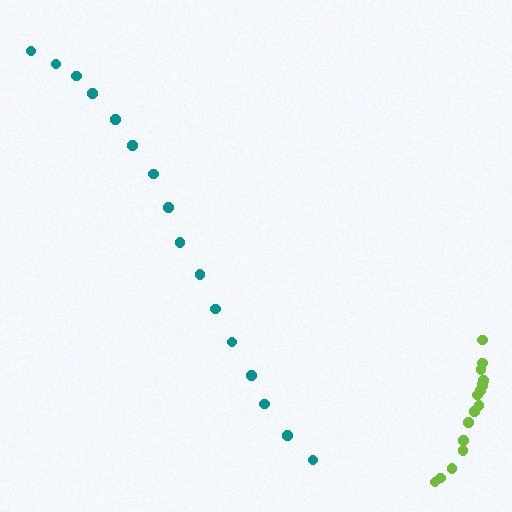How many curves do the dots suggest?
There are 2 distinct paths.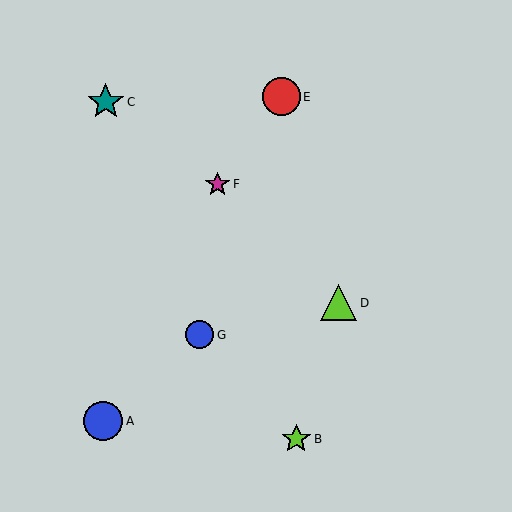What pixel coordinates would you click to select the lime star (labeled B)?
Click at (296, 439) to select the lime star B.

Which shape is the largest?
The blue circle (labeled A) is the largest.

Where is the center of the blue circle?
The center of the blue circle is at (200, 335).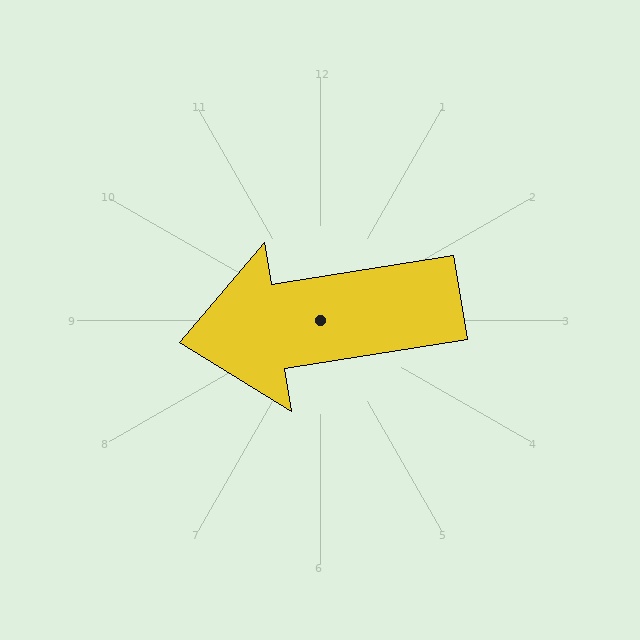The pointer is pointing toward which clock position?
Roughly 9 o'clock.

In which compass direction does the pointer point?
West.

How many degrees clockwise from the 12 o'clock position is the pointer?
Approximately 261 degrees.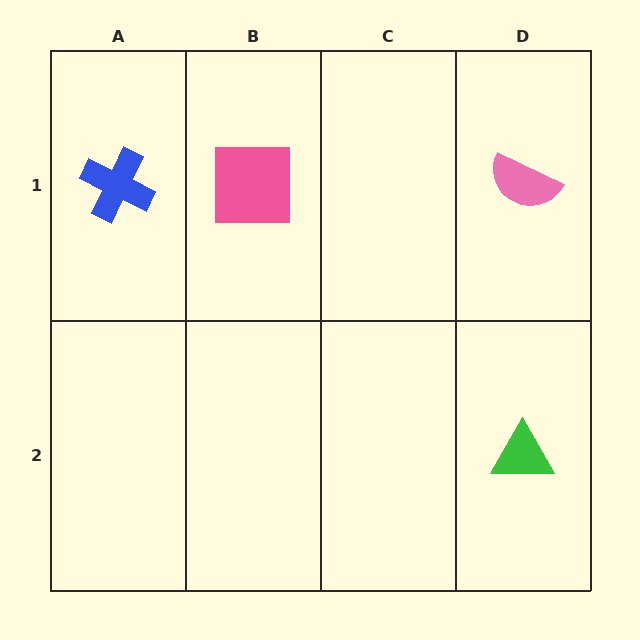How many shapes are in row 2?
1 shape.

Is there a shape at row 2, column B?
No, that cell is empty.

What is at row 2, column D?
A green triangle.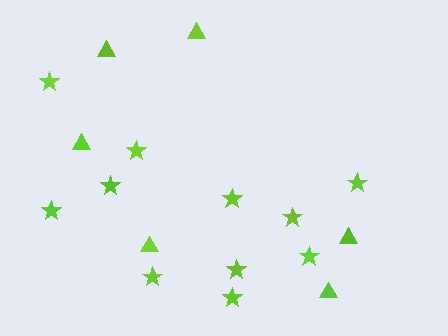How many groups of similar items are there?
There are 2 groups: one group of triangles (6) and one group of stars (11).